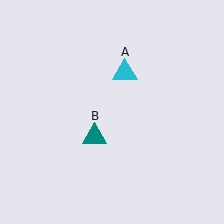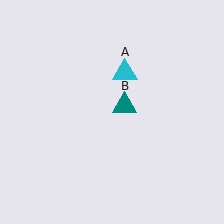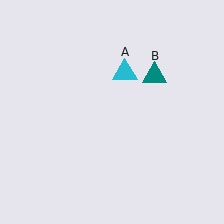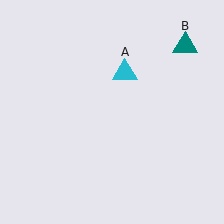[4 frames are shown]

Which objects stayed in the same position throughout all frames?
Cyan triangle (object A) remained stationary.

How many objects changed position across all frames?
1 object changed position: teal triangle (object B).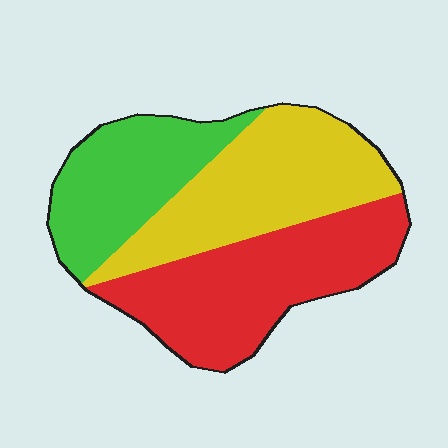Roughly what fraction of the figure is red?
Red takes up between a quarter and a half of the figure.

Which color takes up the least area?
Green, at roughly 25%.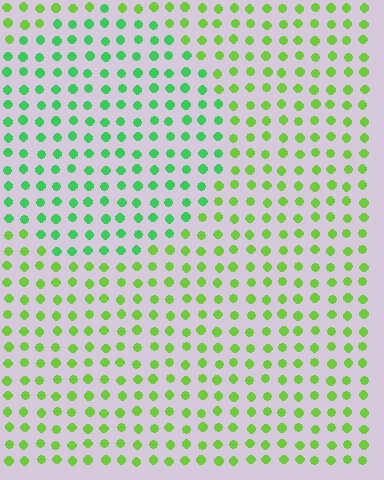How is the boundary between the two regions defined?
The boundary is defined purely by a slight shift in hue (about 35 degrees). Spacing, size, and orientation are identical on both sides.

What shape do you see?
I see a circle.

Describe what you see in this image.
The image is filled with small lime elements in a uniform arrangement. A circle-shaped region is visible where the elements are tinted to a slightly different hue, forming a subtle color boundary.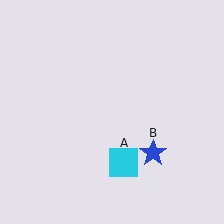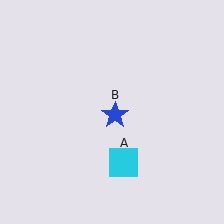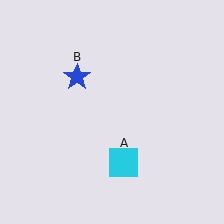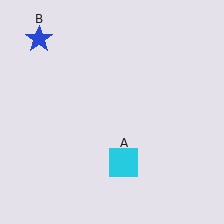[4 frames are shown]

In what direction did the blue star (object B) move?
The blue star (object B) moved up and to the left.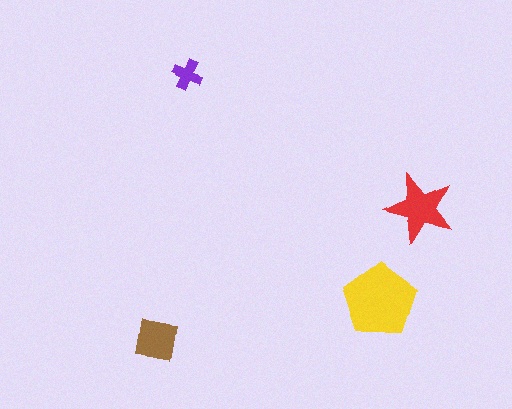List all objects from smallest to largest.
The purple cross, the brown square, the red star, the yellow pentagon.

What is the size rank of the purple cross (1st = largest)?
4th.